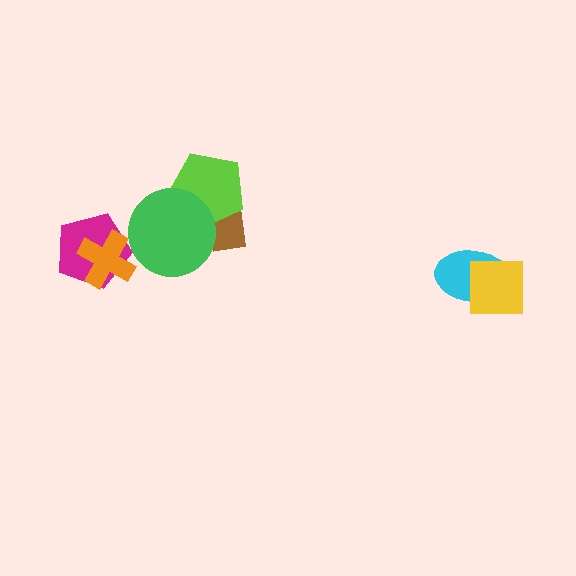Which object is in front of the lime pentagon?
The green circle is in front of the lime pentagon.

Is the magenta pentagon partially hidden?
Yes, it is partially covered by another shape.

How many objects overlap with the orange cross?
1 object overlaps with the orange cross.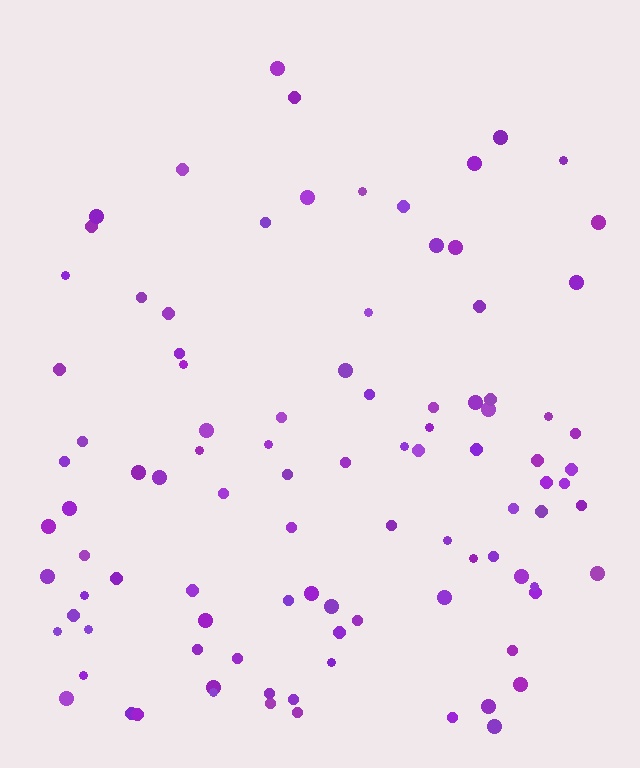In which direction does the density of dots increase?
From top to bottom, with the bottom side densest.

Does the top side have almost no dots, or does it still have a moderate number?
Still a moderate number, just noticeably fewer than the bottom.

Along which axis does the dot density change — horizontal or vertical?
Vertical.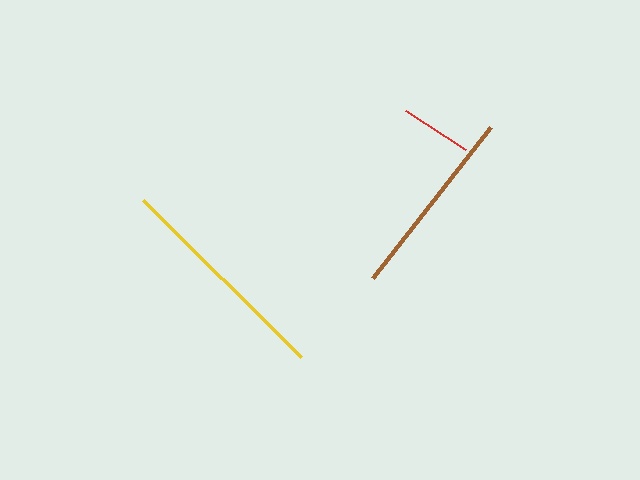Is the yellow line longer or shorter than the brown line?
The yellow line is longer than the brown line.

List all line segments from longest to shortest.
From longest to shortest: yellow, brown, red.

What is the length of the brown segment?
The brown segment is approximately 192 pixels long.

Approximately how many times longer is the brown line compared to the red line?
The brown line is approximately 2.7 times the length of the red line.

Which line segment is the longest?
The yellow line is the longest at approximately 222 pixels.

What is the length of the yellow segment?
The yellow segment is approximately 222 pixels long.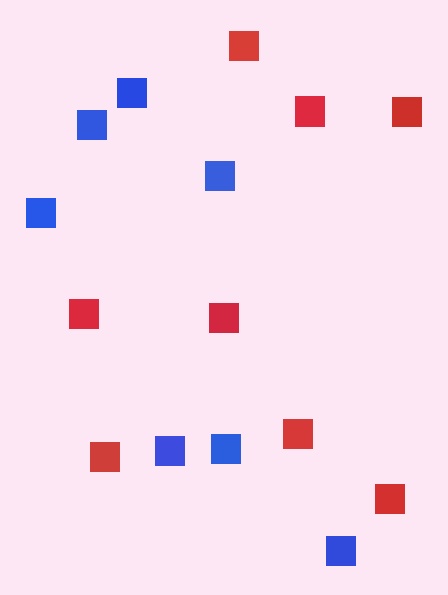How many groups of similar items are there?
There are 2 groups: one group of red squares (8) and one group of blue squares (7).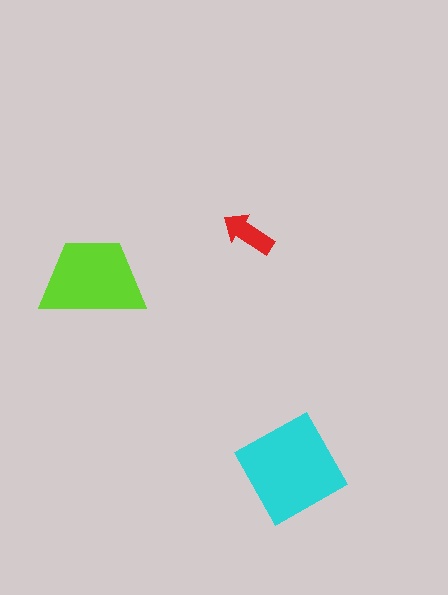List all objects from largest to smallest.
The cyan square, the lime trapezoid, the red arrow.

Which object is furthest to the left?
The lime trapezoid is leftmost.